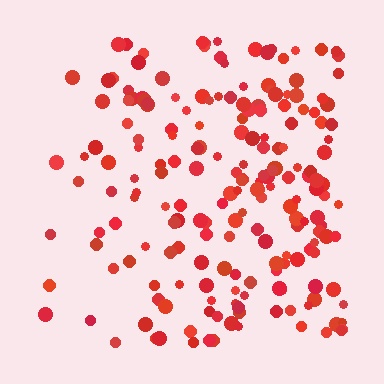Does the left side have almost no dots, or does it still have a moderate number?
Still a moderate number, just noticeably fewer than the right.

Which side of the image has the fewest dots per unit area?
The left.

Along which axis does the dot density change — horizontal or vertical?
Horizontal.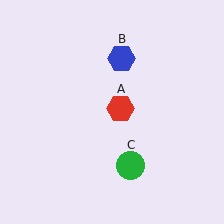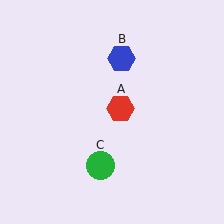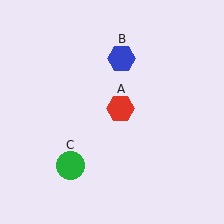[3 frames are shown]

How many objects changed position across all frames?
1 object changed position: green circle (object C).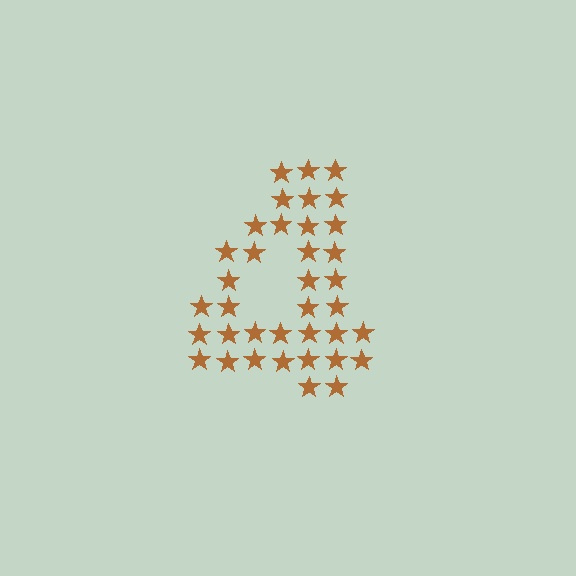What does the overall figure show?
The overall figure shows the digit 4.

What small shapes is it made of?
It is made of small stars.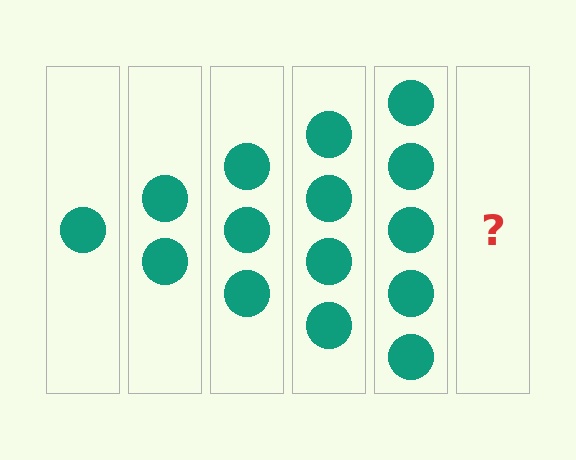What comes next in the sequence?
The next element should be 6 circles.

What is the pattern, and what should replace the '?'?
The pattern is that each step adds one more circle. The '?' should be 6 circles.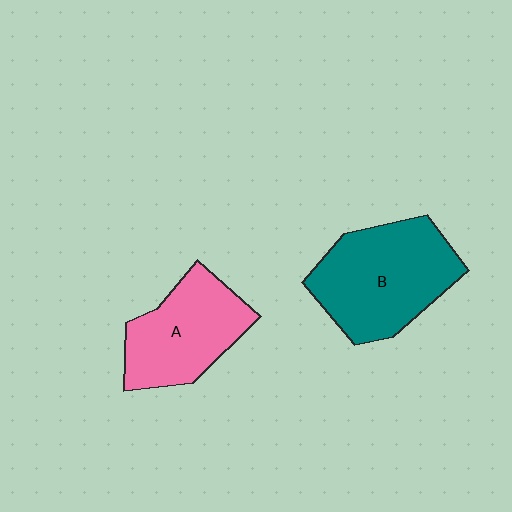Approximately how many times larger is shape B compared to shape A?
Approximately 1.3 times.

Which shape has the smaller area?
Shape A (pink).